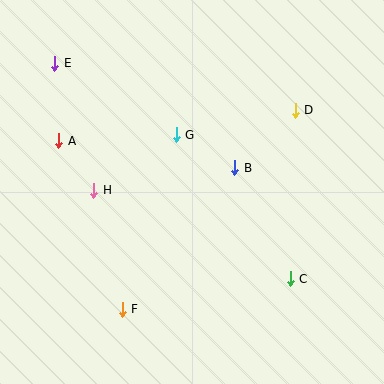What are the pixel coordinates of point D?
Point D is at (295, 110).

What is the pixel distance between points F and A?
The distance between F and A is 180 pixels.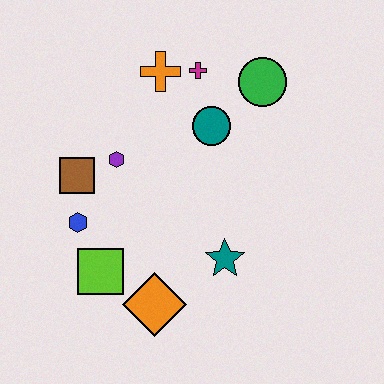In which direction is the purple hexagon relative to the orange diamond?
The purple hexagon is above the orange diamond.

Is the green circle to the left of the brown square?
No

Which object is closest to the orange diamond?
The lime square is closest to the orange diamond.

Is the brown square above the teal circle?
No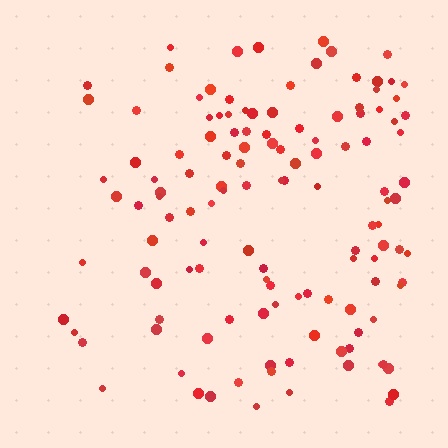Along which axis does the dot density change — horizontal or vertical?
Horizontal.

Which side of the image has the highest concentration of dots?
The right.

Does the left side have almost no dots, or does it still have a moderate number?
Still a moderate number, just noticeably fewer than the right.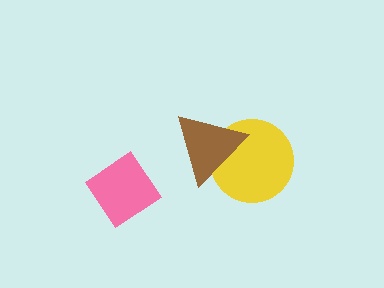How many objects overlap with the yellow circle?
1 object overlaps with the yellow circle.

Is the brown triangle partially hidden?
No, no other shape covers it.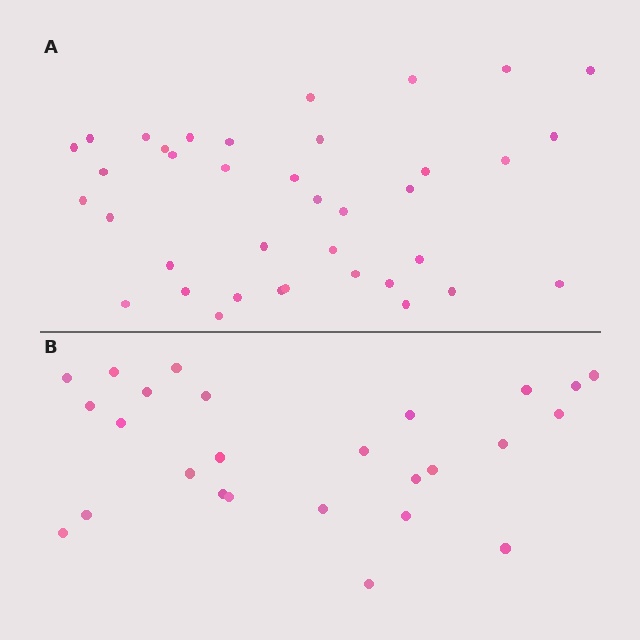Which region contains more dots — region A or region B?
Region A (the top region) has more dots.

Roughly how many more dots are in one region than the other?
Region A has roughly 12 or so more dots than region B.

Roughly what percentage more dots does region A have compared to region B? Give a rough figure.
About 45% more.